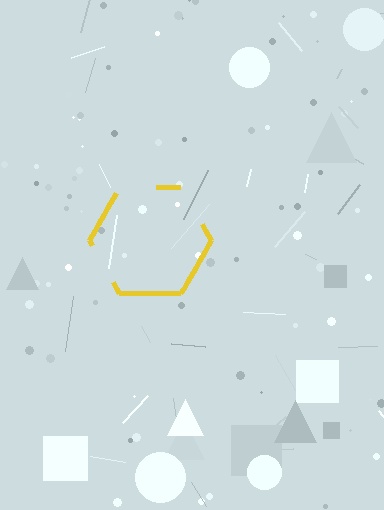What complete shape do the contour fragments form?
The contour fragments form a hexagon.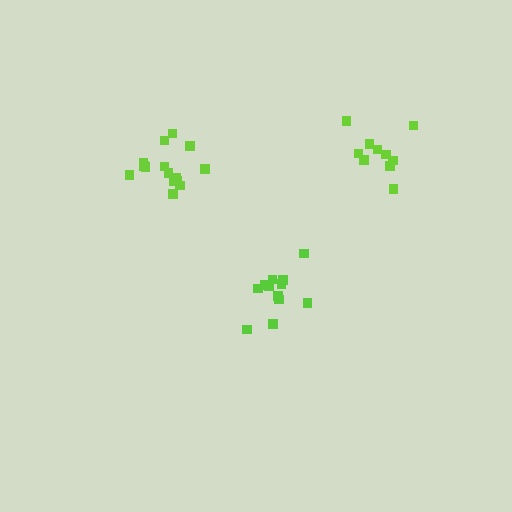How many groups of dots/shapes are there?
There are 3 groups.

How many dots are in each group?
Group 1: 15 dots, Group 2: 13 dots, Group 3: 10 dots (38 total).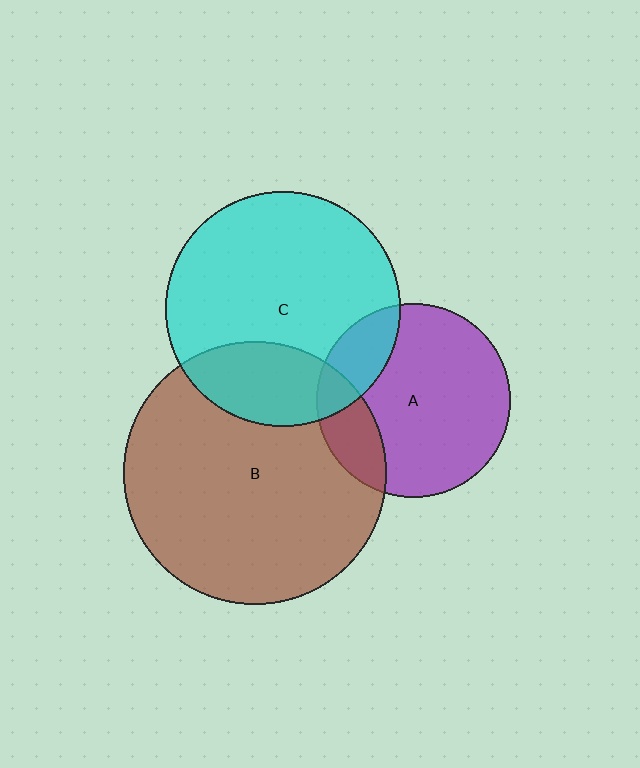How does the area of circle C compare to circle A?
Approximately 1.5 times.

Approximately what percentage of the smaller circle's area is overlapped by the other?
Approximately 25%.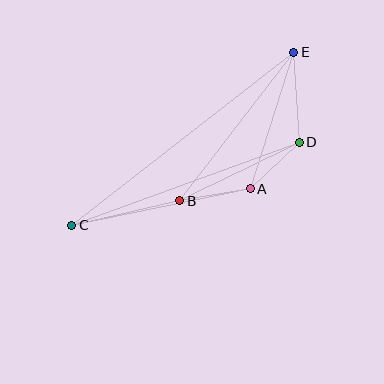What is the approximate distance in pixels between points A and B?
The distance between A and B is approximately 72 pixels.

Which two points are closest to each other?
Points A and D are closest to each other.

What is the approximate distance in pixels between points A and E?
The distance between A and E is approximately 143 pixels.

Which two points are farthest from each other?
Points C and E are farthest from each other.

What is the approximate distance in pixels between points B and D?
The distance between B and D is approximately 133 pixels.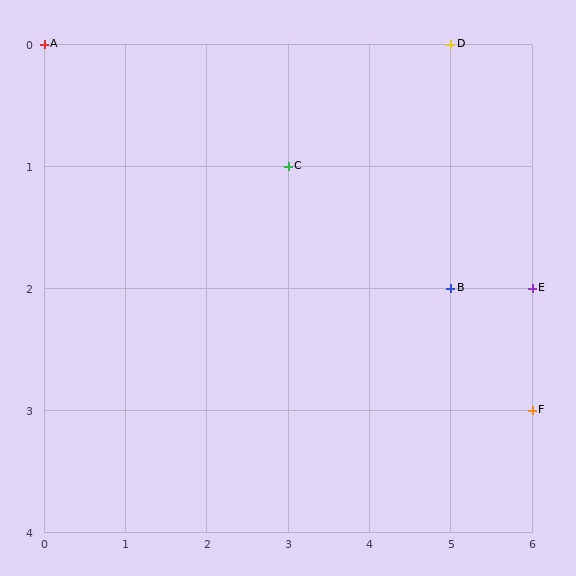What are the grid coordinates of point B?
Point B is at grid coordinates (5, 2).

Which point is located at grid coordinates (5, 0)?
Point D is at (5, 0).